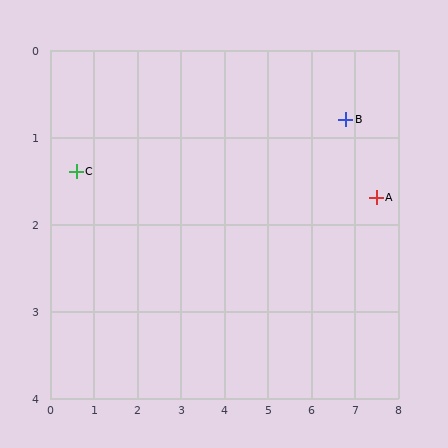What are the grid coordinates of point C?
Point C is at approximately (0.6, 1.4).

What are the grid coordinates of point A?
Point A is at approximately (7.5, 1.7).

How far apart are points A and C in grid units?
Points A and C are about 6.9 grid units apart.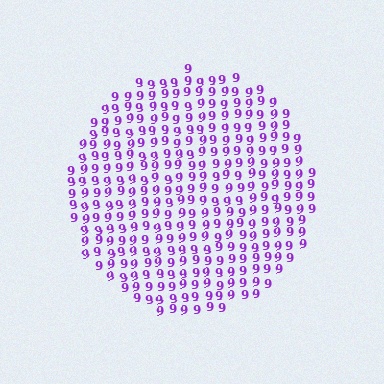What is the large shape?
The large shape is a circle.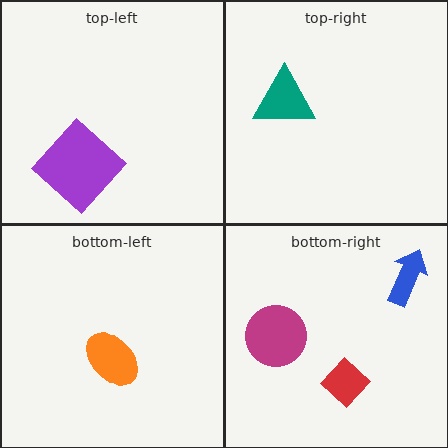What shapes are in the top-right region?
The teal triangle.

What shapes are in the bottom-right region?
The red diamond, the magenta circle, the blue arrow.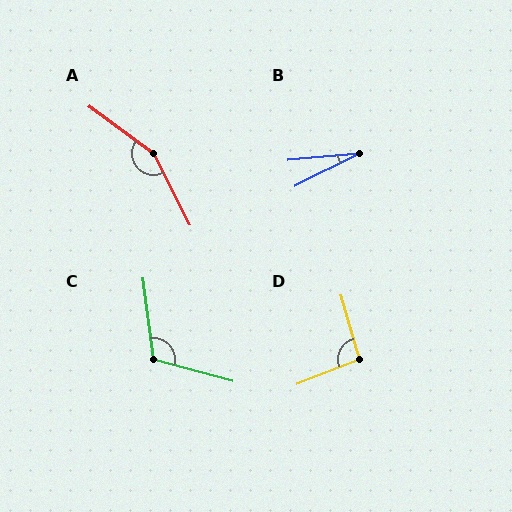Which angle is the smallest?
B, at approximately 21 degrees.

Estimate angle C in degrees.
Approximately 112 degrees.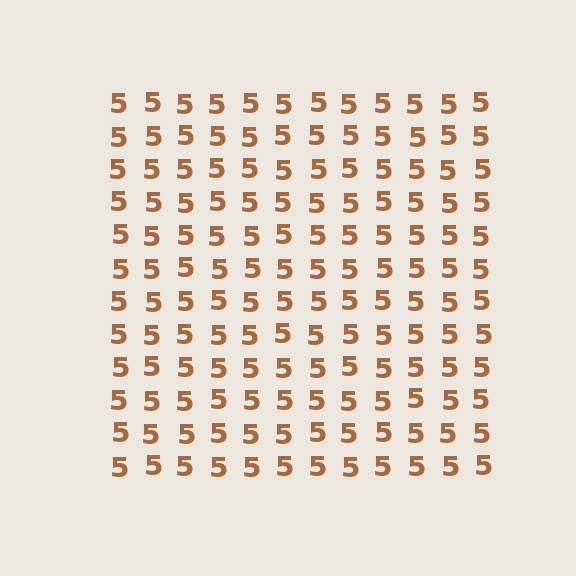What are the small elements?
The small elements are digit 5's.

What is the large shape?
The large shape is a square.